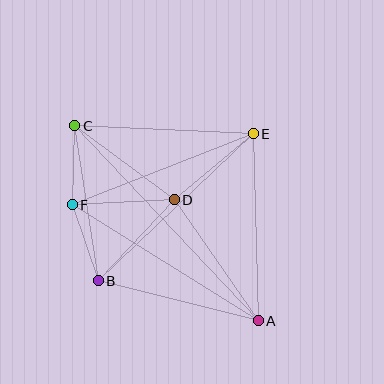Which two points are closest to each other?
Points C and F are closest to each other.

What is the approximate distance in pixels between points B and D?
The distance between B and D is approximately 111 pixels.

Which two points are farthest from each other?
Points A and C are farthest from each other.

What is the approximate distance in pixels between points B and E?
The distance between B and E is approximately 214 pixels.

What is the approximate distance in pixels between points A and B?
The distance between A and B is approximately 165 pixels.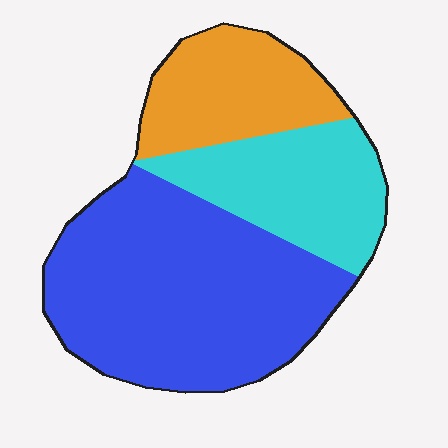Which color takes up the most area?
Blue, at roughly 55%.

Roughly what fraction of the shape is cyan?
Cyan covers 25% of the shape.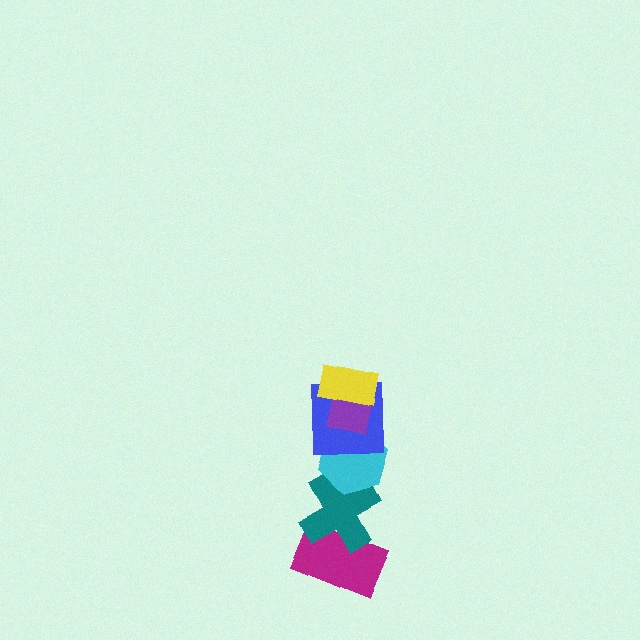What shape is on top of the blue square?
The purple square is on top of the blue square.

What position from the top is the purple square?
The purple square is 2nd from the top.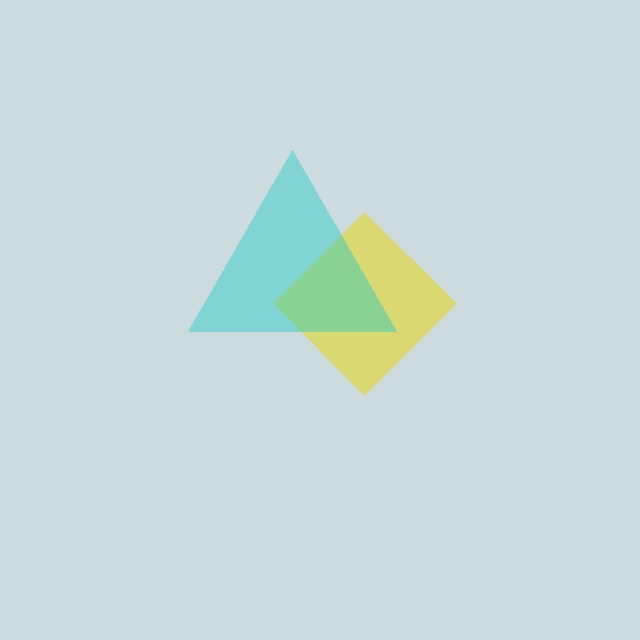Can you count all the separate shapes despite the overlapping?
Yes, there are 2 separate shapes.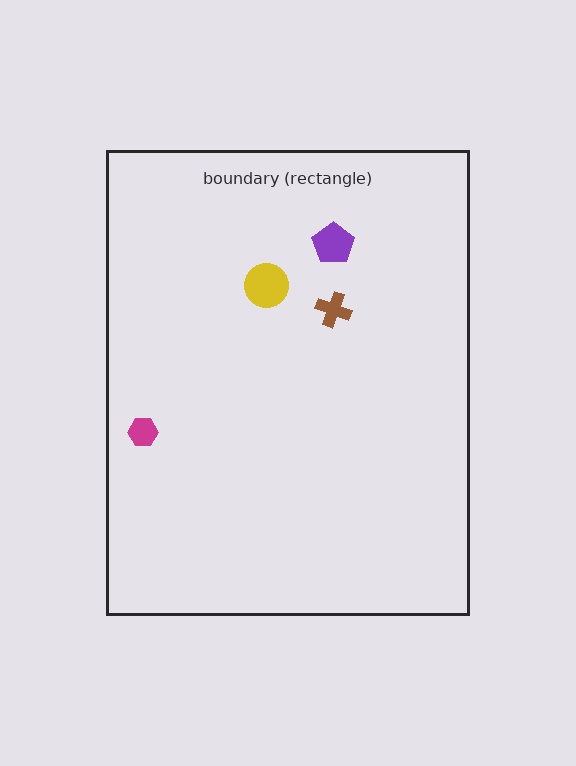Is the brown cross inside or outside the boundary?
Inside.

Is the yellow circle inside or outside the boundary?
Inside.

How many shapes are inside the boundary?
4 inside, 0 outside.